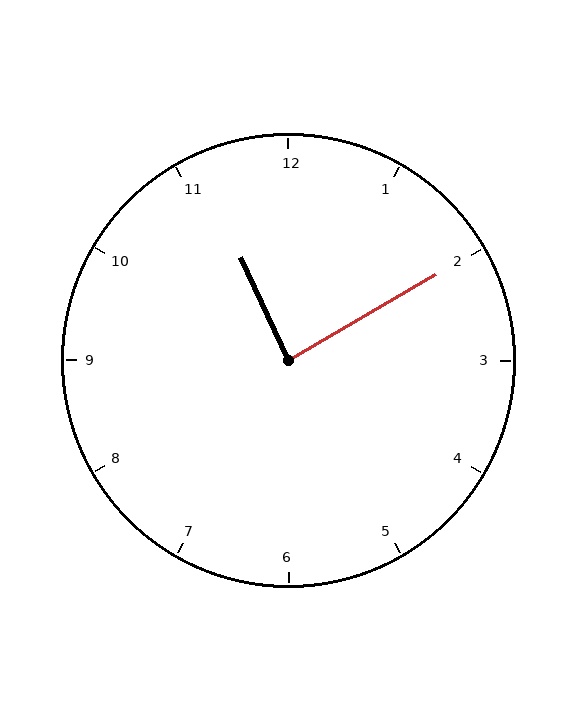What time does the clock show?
11:10.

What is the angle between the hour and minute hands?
Approximately 85 degrees.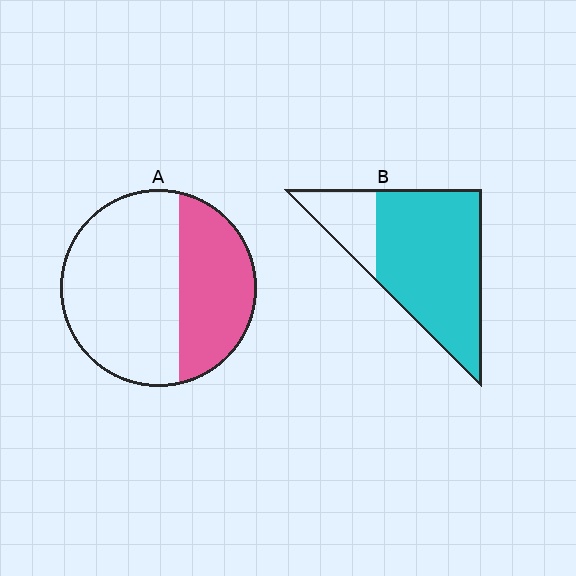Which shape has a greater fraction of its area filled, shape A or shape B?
Shape B.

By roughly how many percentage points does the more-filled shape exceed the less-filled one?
By roughly 40 percentage points (B over A).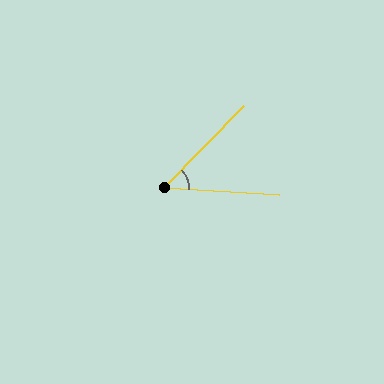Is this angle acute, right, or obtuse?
It is acute.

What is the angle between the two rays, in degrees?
Approximately 49 degrees.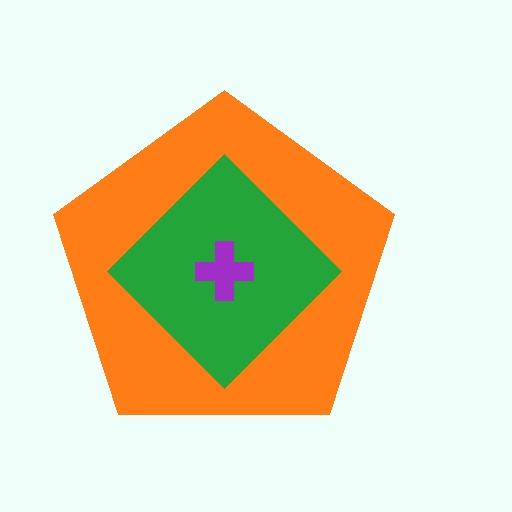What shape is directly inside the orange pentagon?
The green diamond.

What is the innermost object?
The purple cross.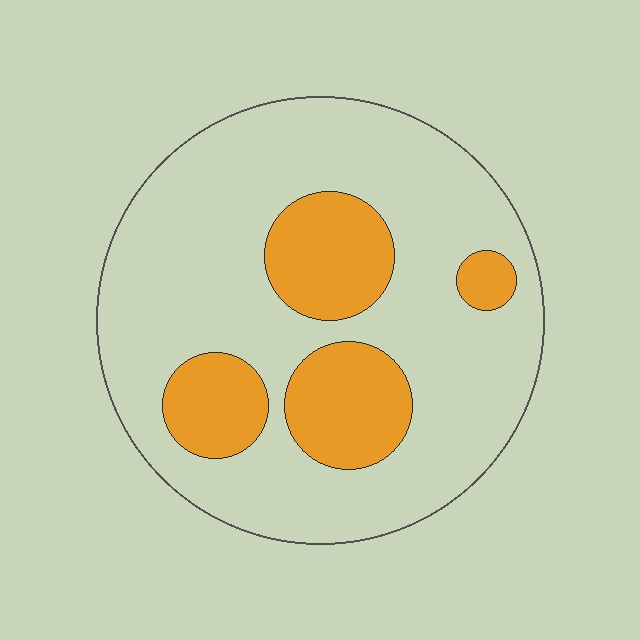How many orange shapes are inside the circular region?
4.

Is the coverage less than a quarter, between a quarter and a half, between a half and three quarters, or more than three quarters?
Less than a quarter.